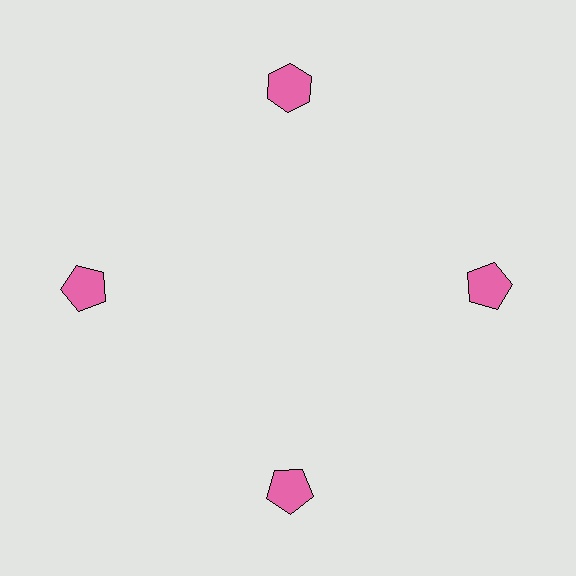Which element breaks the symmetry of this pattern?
The pink hexagon at roughly the 12 o'clock position breaks the symmetry. All other shapes are pink pentagons.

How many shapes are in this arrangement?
There are 4 shapes arranged in a ring pattern.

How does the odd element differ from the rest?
It has a different shape: hexagon instead of pentagon.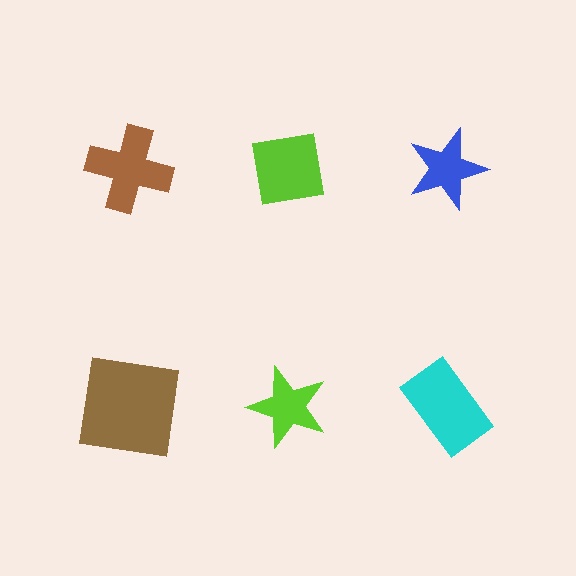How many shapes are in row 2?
3 shapes.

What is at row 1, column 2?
A lime square.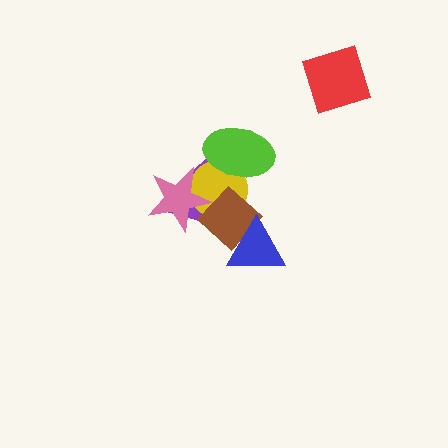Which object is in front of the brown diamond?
The blue triangle is in front of the brown diamond.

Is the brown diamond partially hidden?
Yes, it is partially covered by another shape.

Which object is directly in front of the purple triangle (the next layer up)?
The yellow circle is directly in front of the purple triangle.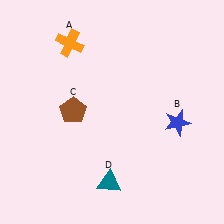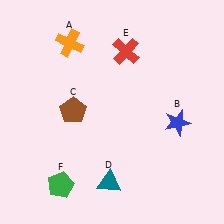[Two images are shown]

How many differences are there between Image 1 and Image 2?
There are 2 differences between the two images.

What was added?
A red cross (E), a green pentagon (F) were added in Image 2.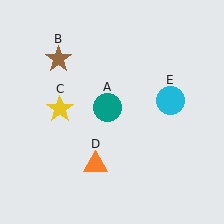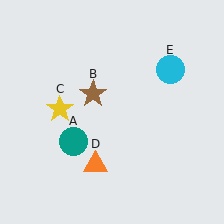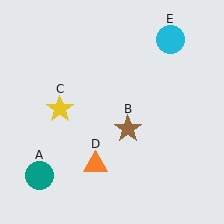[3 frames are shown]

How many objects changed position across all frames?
3 objects changed position: teal circle (object A), brown star (object B), cyan circle (object E).